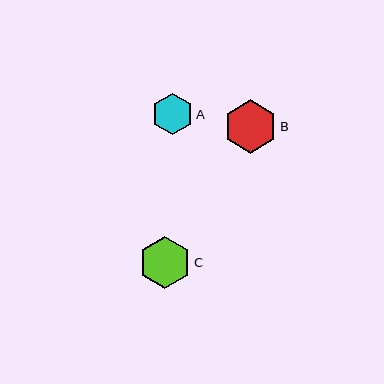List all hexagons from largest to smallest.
From largest to smallest: B, C, A.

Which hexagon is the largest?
Hexagon B is the largest with a size of approximately 53 pixels.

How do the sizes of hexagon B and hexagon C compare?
Hexagon B and hexagon C are approximately the same size.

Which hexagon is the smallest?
Hexagon A is the smallest with a size of approximately 41 pixels.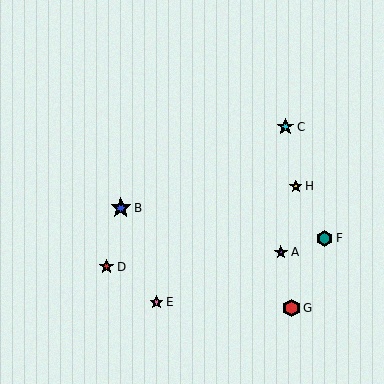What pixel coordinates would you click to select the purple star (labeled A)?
Click at (281, 252) to select the purple star A.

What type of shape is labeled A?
Shape A is a purple star.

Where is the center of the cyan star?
The center of the cyan star is at (285, 127).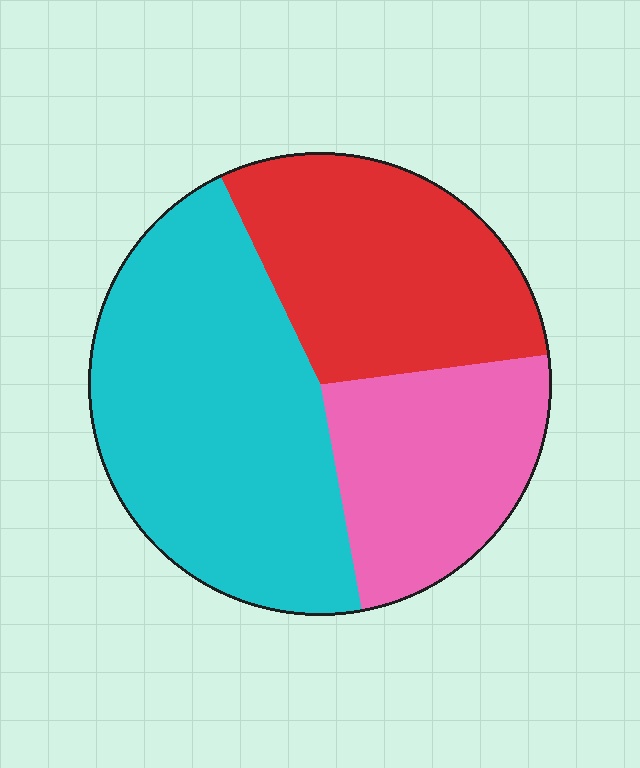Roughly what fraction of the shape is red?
Red takes up about one third (1/3) of the shape.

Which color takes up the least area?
Pink, at roughly 25%.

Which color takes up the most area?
Cyan, at roughly 45%.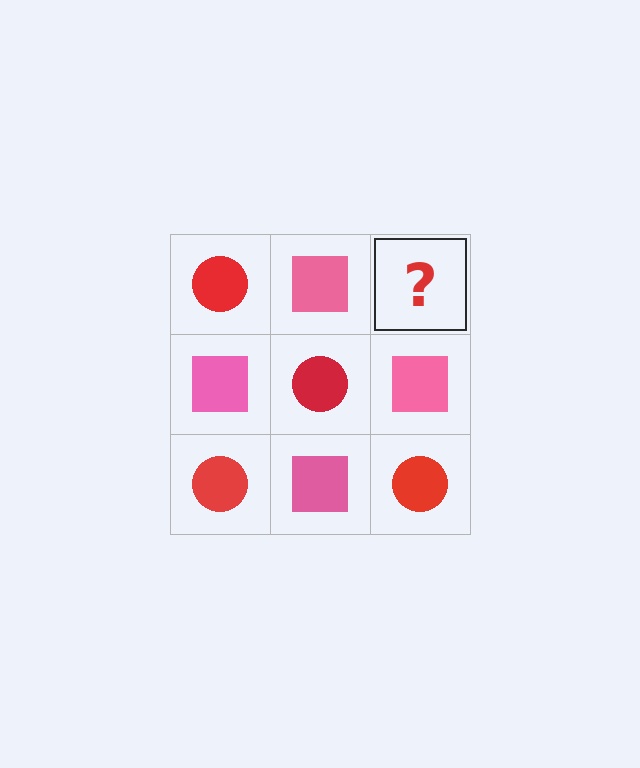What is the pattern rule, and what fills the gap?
The rule is that it alternates red circle and pink square in a checkerboard pattern. The gap should be filled with a red circle.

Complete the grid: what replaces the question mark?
The question mark should be replaced with a red circle.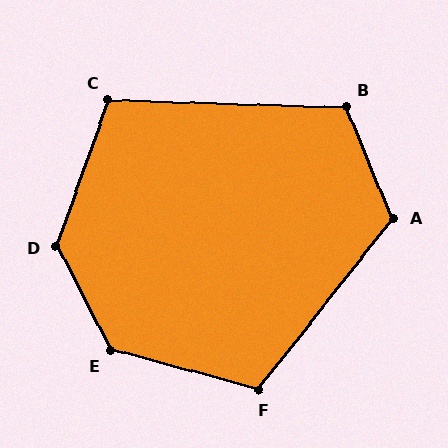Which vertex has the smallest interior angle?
C, at approximately 108 degrees.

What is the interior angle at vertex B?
Approximately 114 degrees (obtuse).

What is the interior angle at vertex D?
Approximately 133 degrees (obtuse).